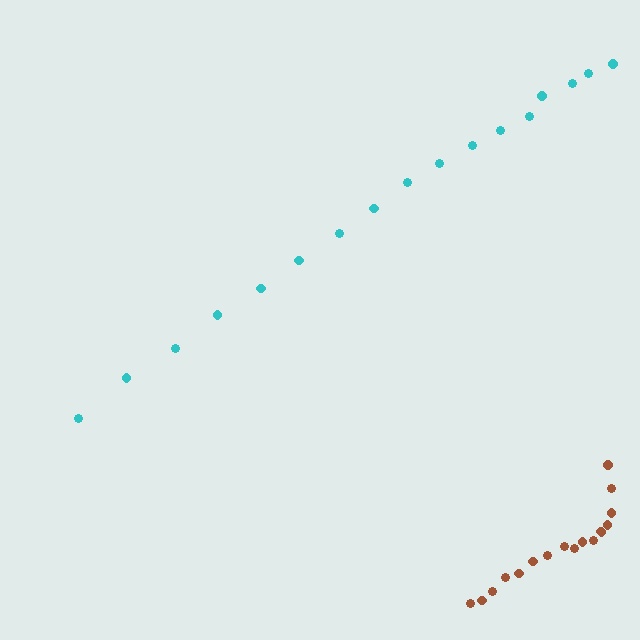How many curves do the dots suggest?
There are 2 distinct paths.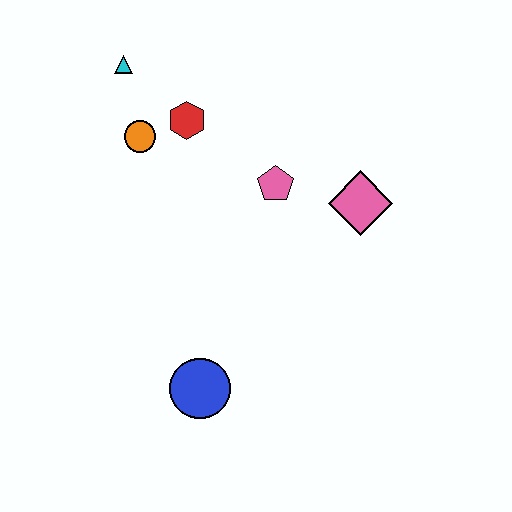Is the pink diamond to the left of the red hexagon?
No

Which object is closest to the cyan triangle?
The orange circle is closest to the cyan triangle.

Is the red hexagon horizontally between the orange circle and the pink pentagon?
Yes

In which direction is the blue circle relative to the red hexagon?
The blue circle is below the red hexagon.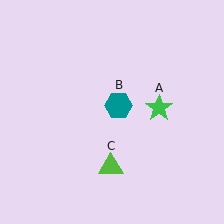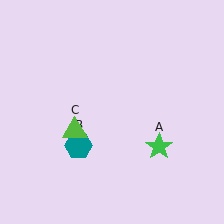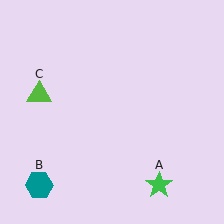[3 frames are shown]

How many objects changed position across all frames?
3 objects changed position: green star (object A), teal hexagon (object B), lime triangle (object C).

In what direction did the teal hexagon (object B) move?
The teal hexagon (object B) moved down and to the left.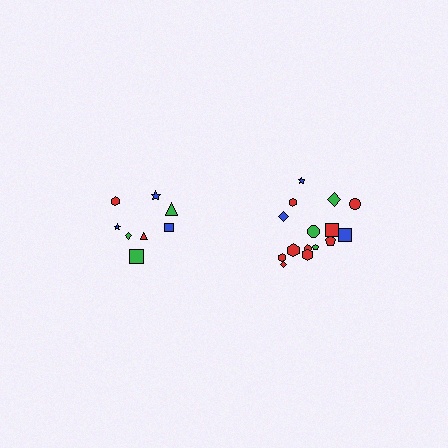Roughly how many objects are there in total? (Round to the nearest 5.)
Roughly 25 objects in total.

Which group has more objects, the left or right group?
The right group.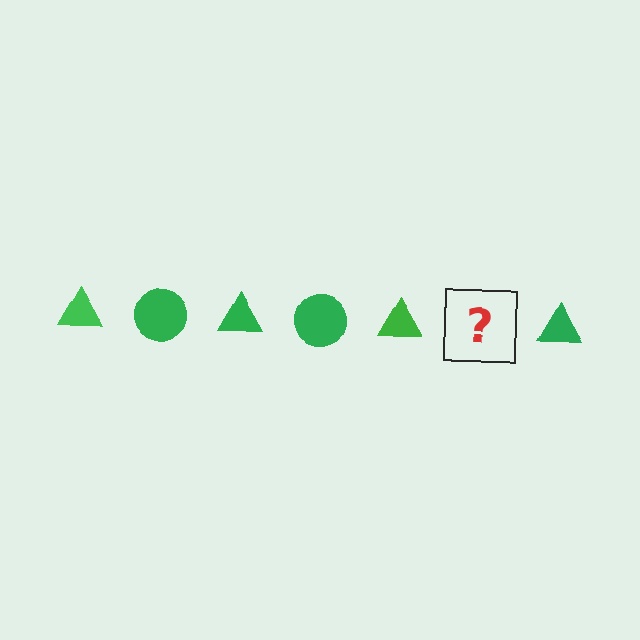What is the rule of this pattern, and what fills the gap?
The rule is that the pattern cycles through triangle, circle shapes in green. The gap should be filled with a green circle.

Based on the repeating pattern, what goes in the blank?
The blank should be a green circle.